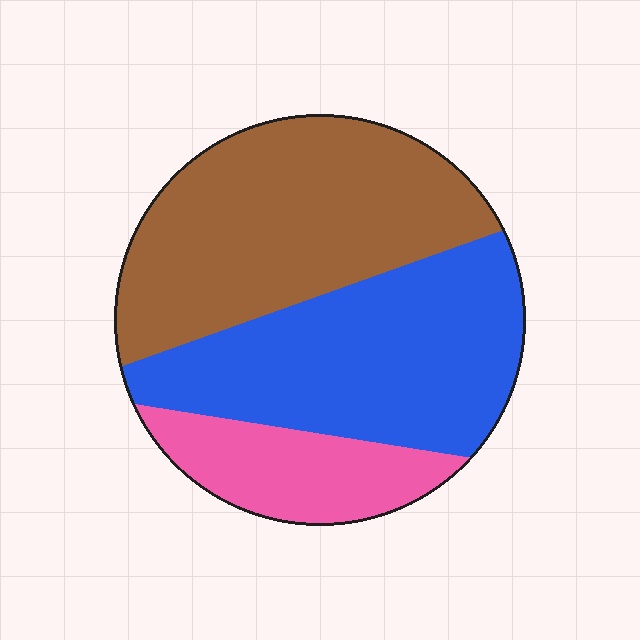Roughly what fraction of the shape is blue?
Blue takes up about two fifths (2/5) of the shape.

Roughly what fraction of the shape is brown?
Brown covers 43% of the shape.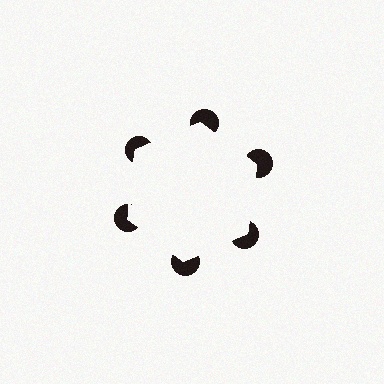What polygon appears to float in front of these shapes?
An illusory hexagon — its edges are inferred from the aligned wedge cuts in the pac-man discs, not physically drawn.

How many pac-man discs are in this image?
There are 6 — one at each vertex of the illusory hexagon.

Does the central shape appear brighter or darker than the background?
It typically appears slightly brighter than the background, even though no actual brightness change is drawn.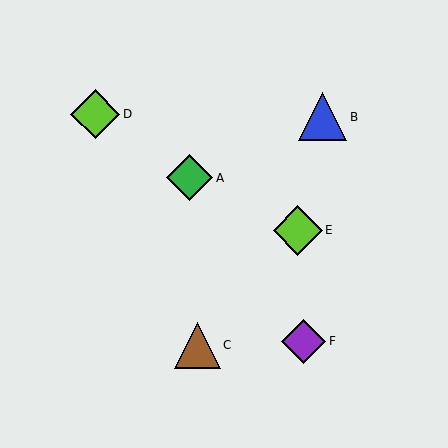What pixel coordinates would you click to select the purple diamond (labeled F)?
Click at (303, 341) to select the purple diamond F.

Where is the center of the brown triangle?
The center of the brown triangle is at (198, 345).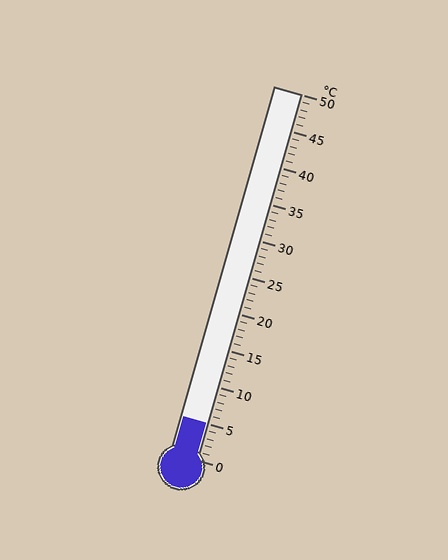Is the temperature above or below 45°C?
The temperature is below 45°C.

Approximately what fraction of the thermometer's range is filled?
The thermometer is filled to approximately 10% of its range.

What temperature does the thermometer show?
The thermometer shows approximately 5°C.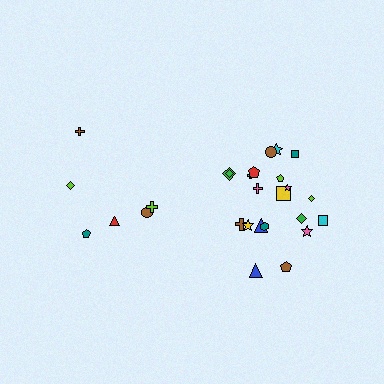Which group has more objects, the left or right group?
The right group.